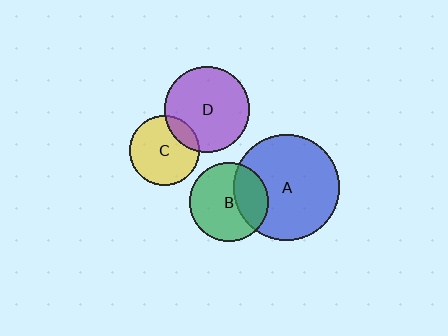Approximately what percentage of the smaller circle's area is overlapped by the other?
Approximately 15%.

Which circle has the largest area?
Circle A (blue).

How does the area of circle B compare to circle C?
Approximately 1.3 times.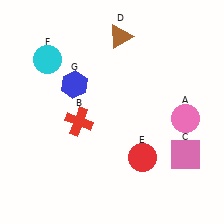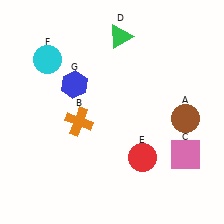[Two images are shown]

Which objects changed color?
A changed from pink to brown. B changed from red to orange. D changed from brown to green.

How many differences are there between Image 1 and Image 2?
There are 3 differences between the two images.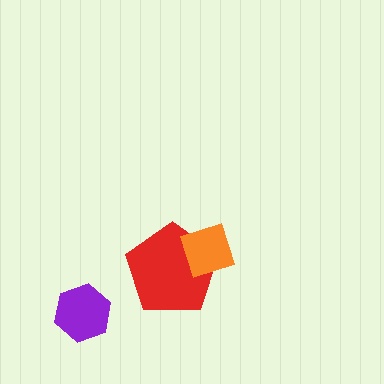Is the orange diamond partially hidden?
No, no other shape covers it.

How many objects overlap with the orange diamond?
1 object overlaps with the orange diamond.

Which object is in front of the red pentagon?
The orange diamond is in front of the red pentagon.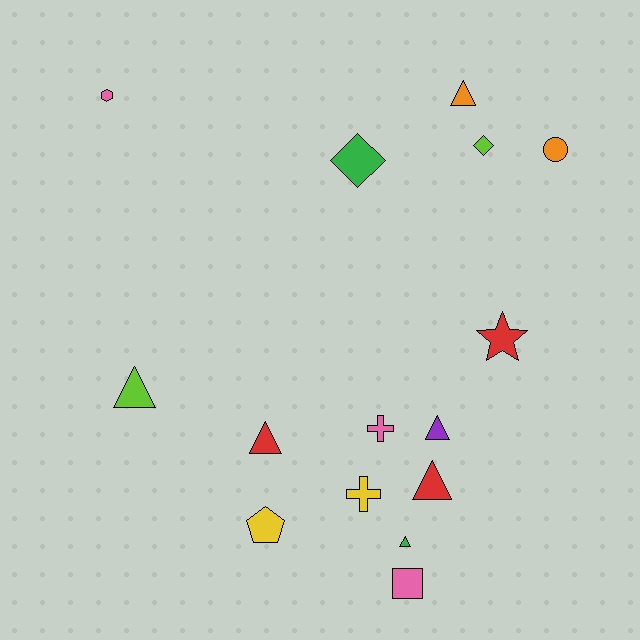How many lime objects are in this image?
There are 2 lime objects.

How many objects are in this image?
There are 15 objects.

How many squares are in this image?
There is 1 square.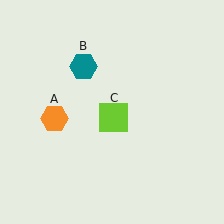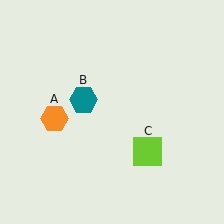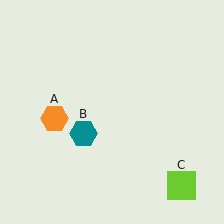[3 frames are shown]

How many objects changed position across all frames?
2 objects changed position: teal hexagon (object B), lime square (object C).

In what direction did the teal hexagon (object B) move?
The teal hexagon (object B) moved down.